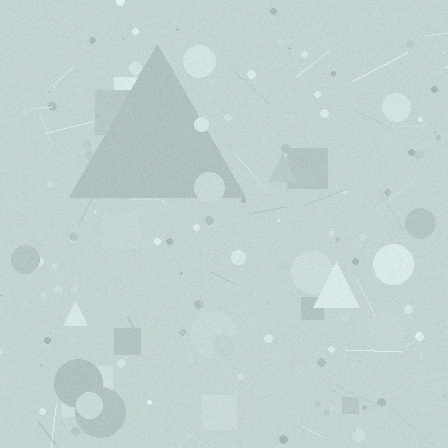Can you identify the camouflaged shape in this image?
The camouflaged shape is a triangle.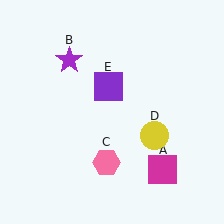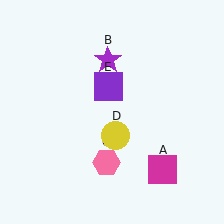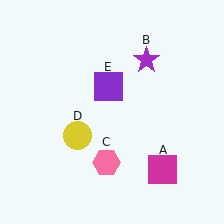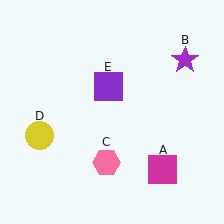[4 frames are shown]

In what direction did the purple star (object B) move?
The purple star (object B) moved right.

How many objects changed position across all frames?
2 objects changed position: purple star (object B), yellow circle (object D).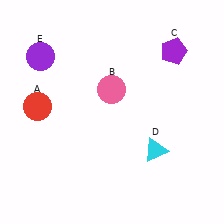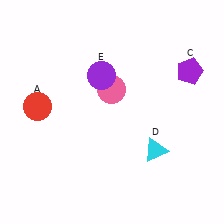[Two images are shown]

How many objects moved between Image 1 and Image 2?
2 objects moved between the two images.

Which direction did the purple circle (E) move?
The purple circle (E) moved right.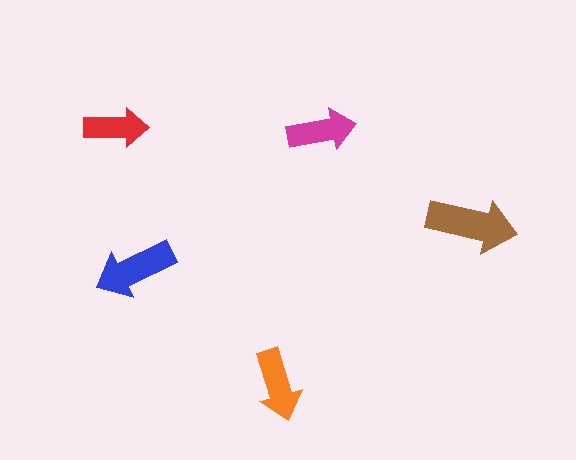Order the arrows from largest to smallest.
the brown one, the blue one, the orange one, the magenta one, the red one.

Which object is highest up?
The red arrow is topmost.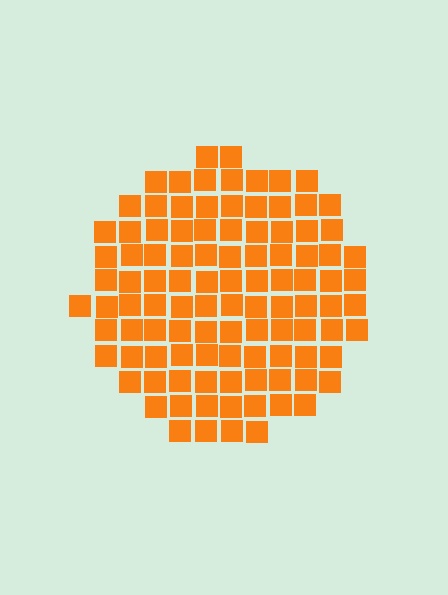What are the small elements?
The small elements are squares.